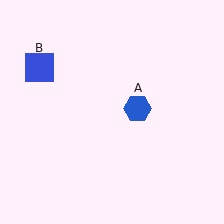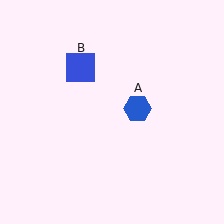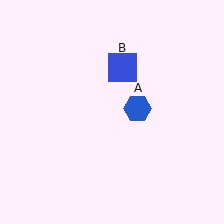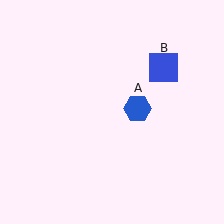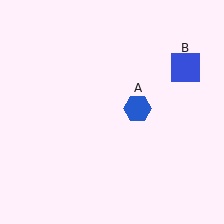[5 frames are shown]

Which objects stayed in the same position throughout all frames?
Blue hexagon (object A) remained stationary.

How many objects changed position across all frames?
1 object changed position: blue square (object B).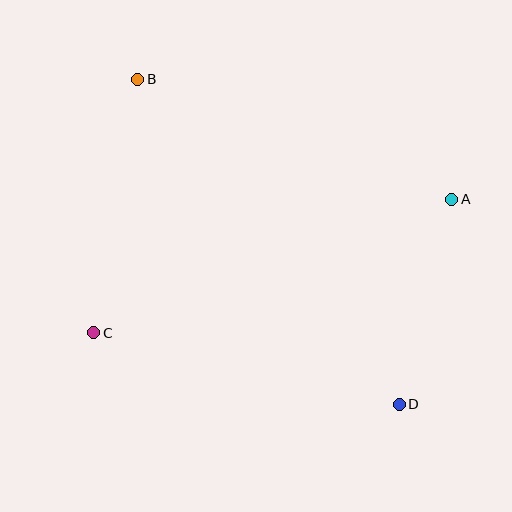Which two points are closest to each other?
Points A and D are closest to each other.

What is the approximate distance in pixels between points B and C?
The distance between B and C is approximately 257 pixels.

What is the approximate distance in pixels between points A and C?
The distance between A and C is approximately 382 pixels.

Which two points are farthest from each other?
Points B and D are farthest from each other.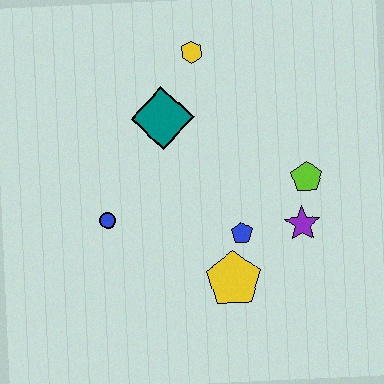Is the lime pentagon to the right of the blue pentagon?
Yes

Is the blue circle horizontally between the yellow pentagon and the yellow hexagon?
No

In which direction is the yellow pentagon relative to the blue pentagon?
The yellow pentagon is below the blue pentagon.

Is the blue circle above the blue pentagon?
Yes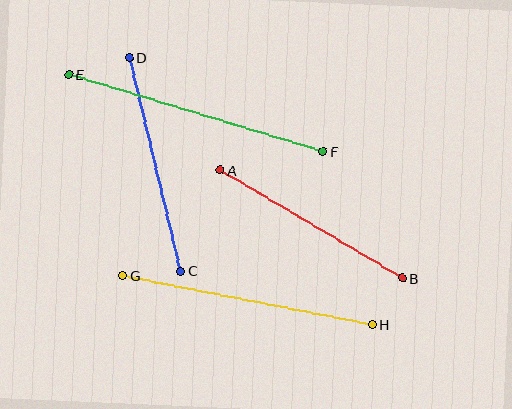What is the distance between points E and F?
The distance is approximately 266 pixels.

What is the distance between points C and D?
The distance is approximately 220 pixels.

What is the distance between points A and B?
The distance is approximately 212 pixels.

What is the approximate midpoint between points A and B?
The midpoint is at approximately (311, 224) pixels.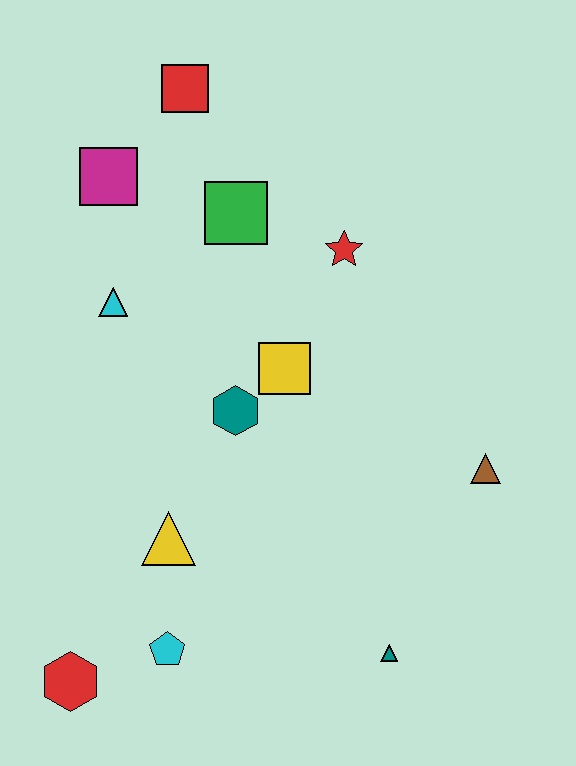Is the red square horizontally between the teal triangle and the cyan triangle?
Yes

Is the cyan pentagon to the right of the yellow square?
No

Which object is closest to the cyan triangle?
The magenta square is closest to the cyan triangle.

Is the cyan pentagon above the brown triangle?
No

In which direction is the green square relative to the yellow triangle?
The green square is above the yellow triangle.